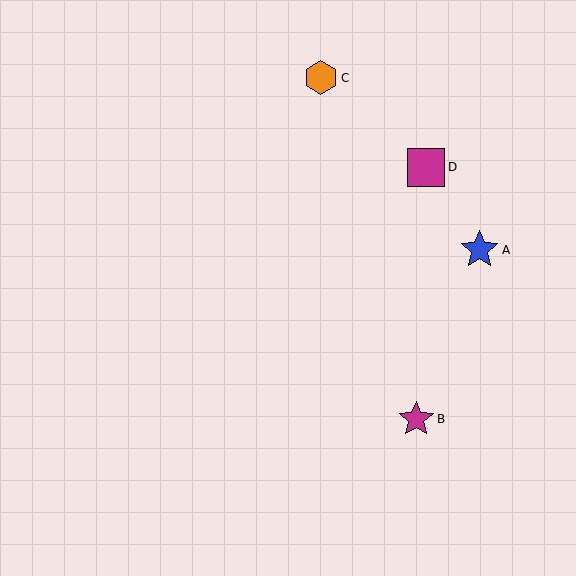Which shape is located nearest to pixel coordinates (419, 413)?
The magenta star (labeled B) at (416, 419) is nearest to that location.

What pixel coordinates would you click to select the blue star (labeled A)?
Click at (480, 250) to select the blue star A.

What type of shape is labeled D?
Shape D is a magenta square.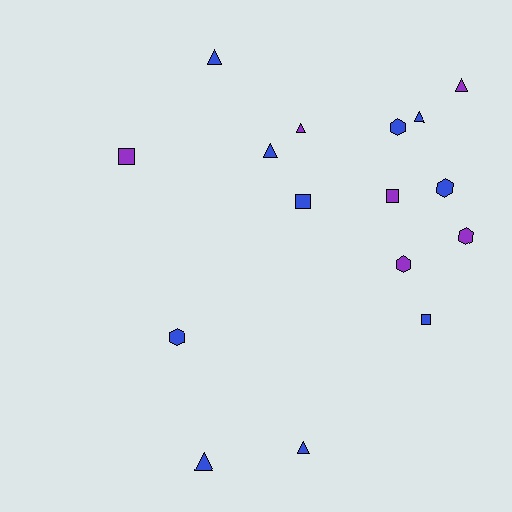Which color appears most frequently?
Blue, with 10 objects.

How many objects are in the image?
There are 16 objects.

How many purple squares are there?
There are 2 purple squares.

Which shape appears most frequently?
Triangle, with 7 objects.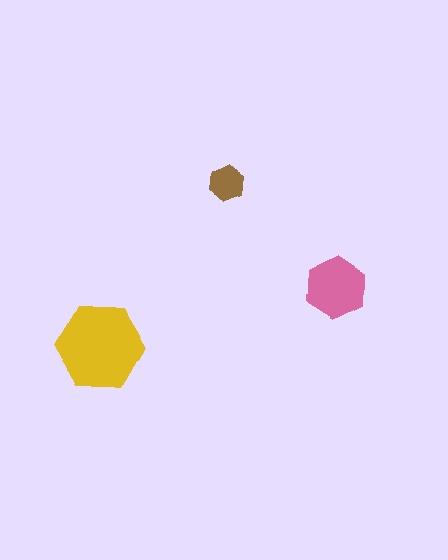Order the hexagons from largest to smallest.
the yellow one, the pink one, the brown one.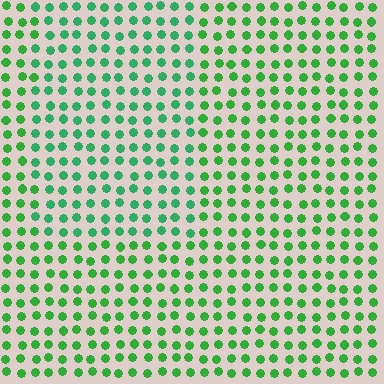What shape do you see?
I see a rectangle.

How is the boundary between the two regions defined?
The boundary is defined purely by a slight shift in hue (about 21 degrees). Spacing, size, and orientation are identical on both sides.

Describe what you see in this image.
The image is filled with small green elements in a uniform arrangement. A rectangle-shaped region is visible where the elements are tinted to a slightly different hue, forming a subtle color boundary.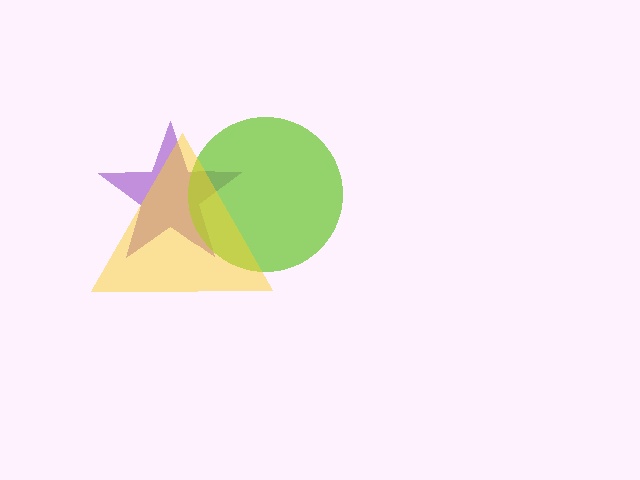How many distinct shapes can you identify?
There are 3 distinct shapes: a purple star, a lime circle, a yellow triangle.